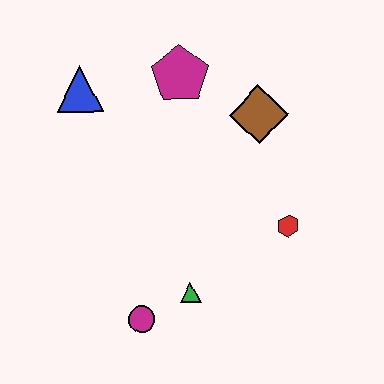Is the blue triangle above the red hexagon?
Yes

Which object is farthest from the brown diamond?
The magenta circle is farthest from the brown diamond.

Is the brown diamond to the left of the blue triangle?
No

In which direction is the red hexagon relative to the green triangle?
The red hexagon is to the right of the green triangle.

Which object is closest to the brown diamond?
The magenta pentagon is closest to the brown diamond.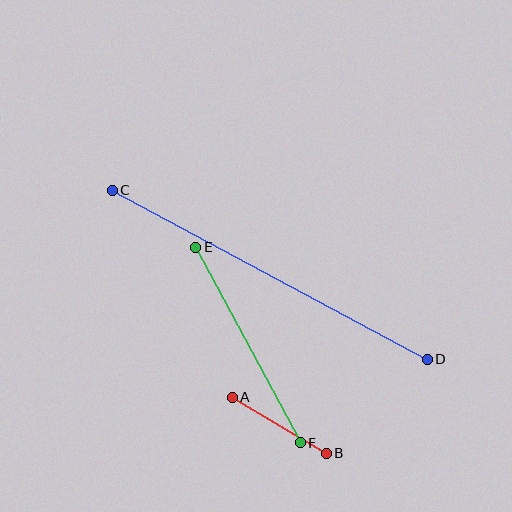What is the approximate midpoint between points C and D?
The midpoint is at approximately (270, 275) pixels.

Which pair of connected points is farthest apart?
Points C and D are farthest apart.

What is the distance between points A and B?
The distance is approximately 110 pixels.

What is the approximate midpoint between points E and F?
The midpoint is at approximately (248, 345) pixels.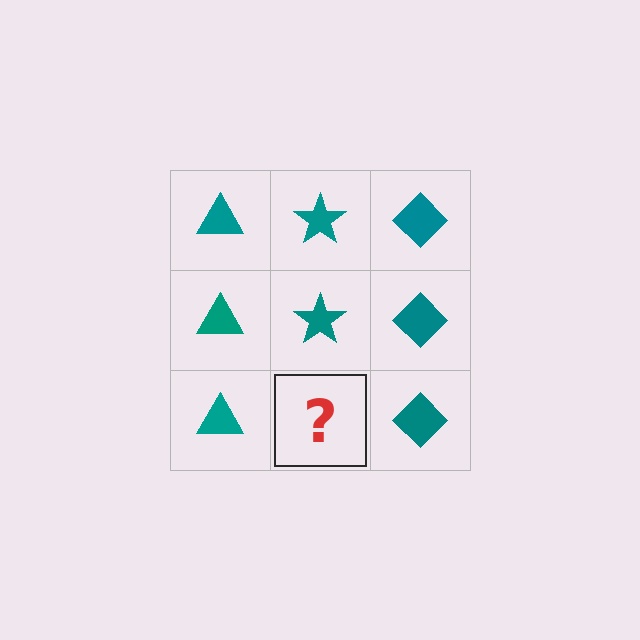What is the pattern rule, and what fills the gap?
The rule is that each column has a consistent shape. The gap should be filled with a teal star.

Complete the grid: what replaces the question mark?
The question mark should be replaced with a teal star.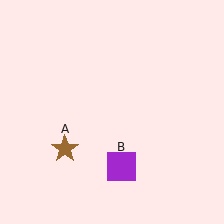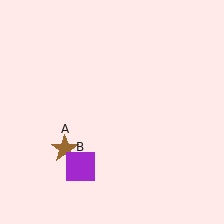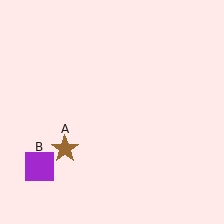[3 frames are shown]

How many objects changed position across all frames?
1 object changed position: purple square (object B).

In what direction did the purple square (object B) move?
The purple square (object B) moved left.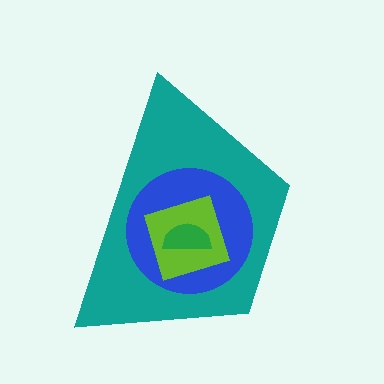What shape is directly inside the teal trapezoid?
The blue circle.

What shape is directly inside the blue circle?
The lime diamond.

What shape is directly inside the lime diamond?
The green semicircle.